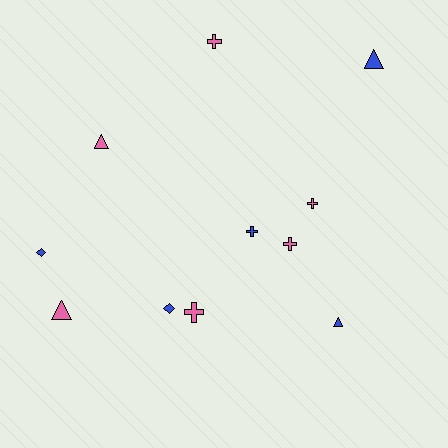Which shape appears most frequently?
Cross, with 5 objects.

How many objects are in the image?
There are 11 objects.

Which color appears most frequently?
Pink, with 6 objects.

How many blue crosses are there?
There is 1 blue cross.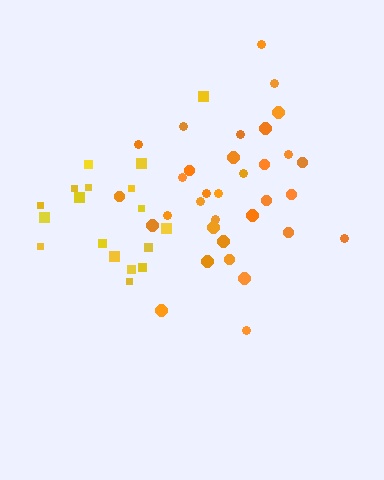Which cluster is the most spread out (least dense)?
Yellow.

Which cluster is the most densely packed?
Orange.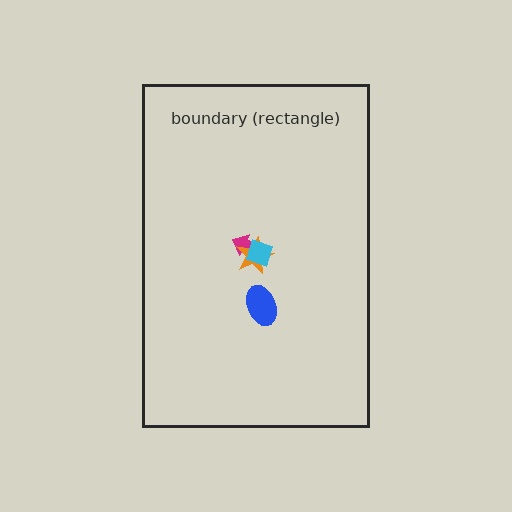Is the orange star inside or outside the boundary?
Inside.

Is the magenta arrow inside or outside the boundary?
Inside.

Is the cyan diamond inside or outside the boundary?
Inside.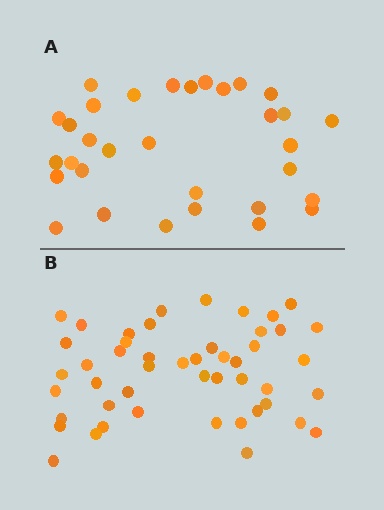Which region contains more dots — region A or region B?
Region B (the bottom region) has more dots.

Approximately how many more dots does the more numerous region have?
Region B has approximately 15 more dots than region A.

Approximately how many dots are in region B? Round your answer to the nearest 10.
About 50 dots. (The exact count is 48, which rounds to 50.)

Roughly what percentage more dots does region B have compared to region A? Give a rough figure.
About 50% more.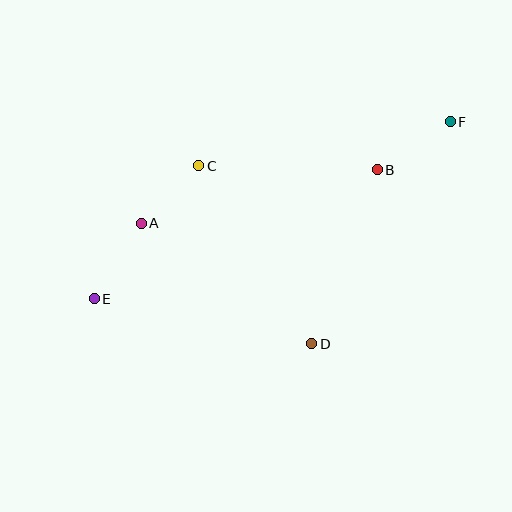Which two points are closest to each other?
Points A and C are closest to each other.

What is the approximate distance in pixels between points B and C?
The distance between B and C is approximately 179 pixels.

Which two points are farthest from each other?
Points E and F are farthest from each other.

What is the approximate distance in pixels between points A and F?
The distance between A and F is approximately 325 pixels.